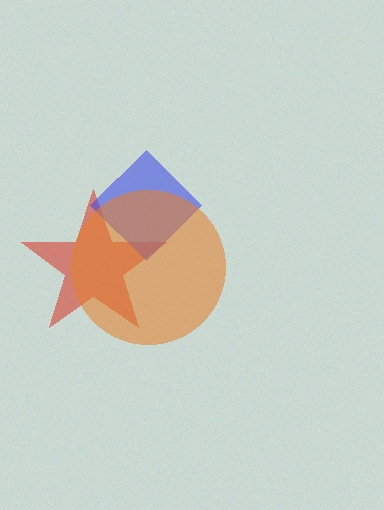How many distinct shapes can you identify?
There are 3 distinct shapes: a red star, a blue diamond, an orange circle.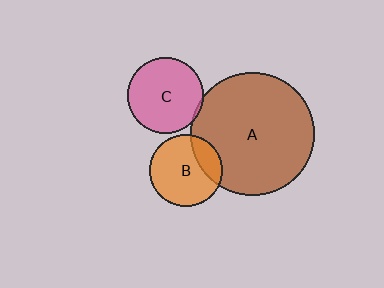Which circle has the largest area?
Circle A (brown).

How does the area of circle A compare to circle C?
Approximately 2.6 times.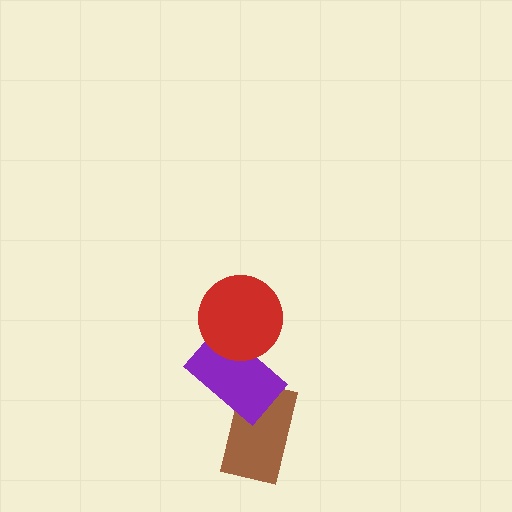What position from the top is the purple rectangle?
The purple rectangle is 2nd from the top.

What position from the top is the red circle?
The red circle is 1st from the top.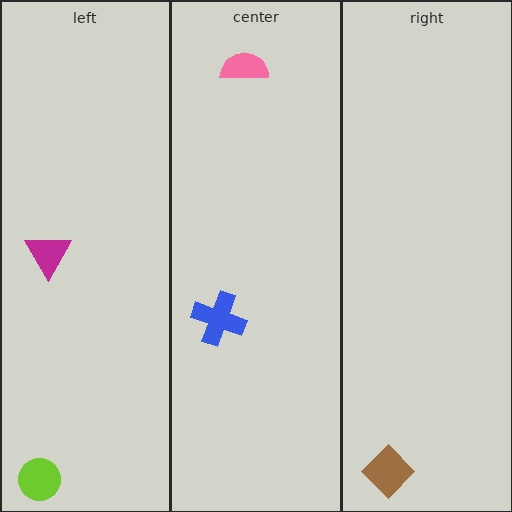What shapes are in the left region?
The magenta triangle, the lime circle.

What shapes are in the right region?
The brown diamond.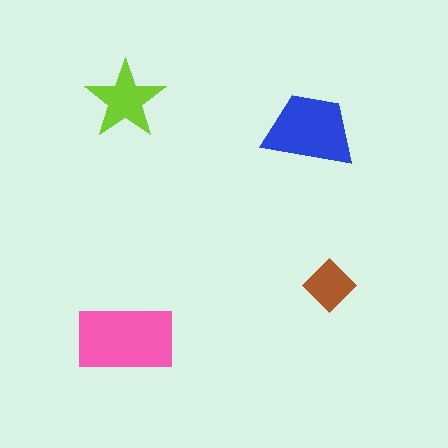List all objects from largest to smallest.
The pink rectangle, the blue trapezoid, the lime star, the brown diamond.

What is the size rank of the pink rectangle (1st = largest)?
1st.